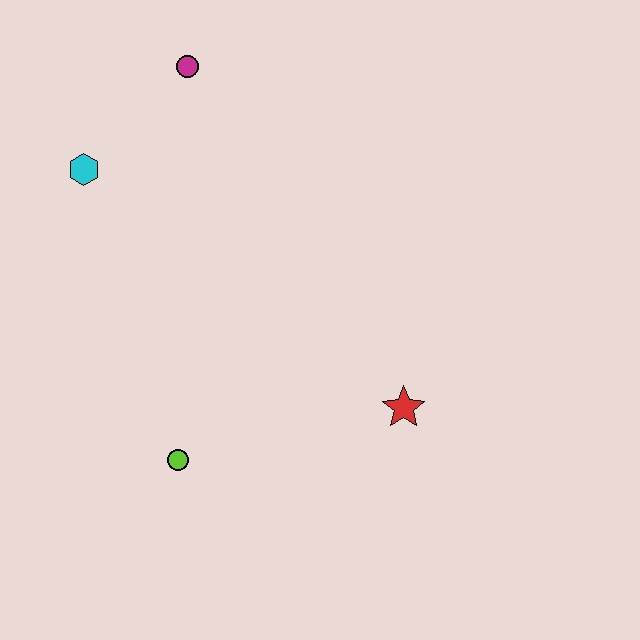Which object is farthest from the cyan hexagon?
The red star is farthest from the cyan hexagon.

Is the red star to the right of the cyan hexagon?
Yes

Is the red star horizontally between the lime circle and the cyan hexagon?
No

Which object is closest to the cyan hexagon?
The magenta circle is closest to the cyan hexagon.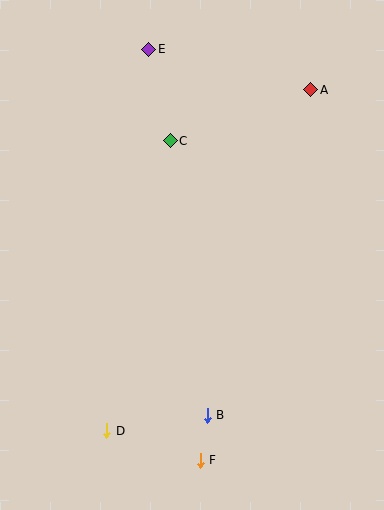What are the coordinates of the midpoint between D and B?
The midpoint between D and B is at (157, 423).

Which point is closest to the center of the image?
Point C at (170, 141) is closest to the center.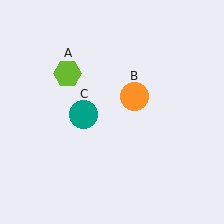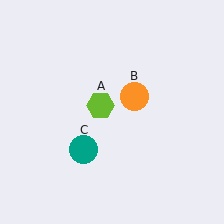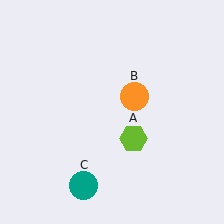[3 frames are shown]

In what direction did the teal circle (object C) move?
The teal circle (object C) moved down.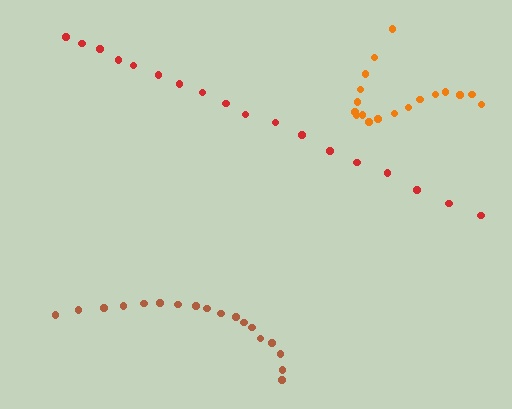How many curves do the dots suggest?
There are 3 distinct paths.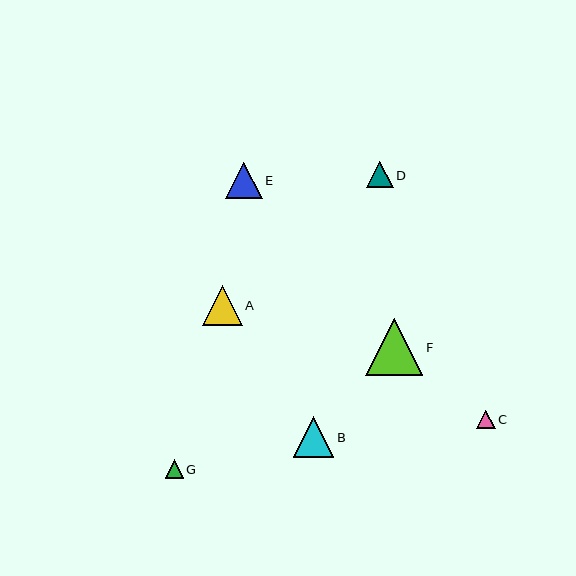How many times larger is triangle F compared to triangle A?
Triangle F is approximately 1.4 times the size of triangle A.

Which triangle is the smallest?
Triangle G is the smallest with a size of approximately 18 pixels.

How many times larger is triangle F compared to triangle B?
Triangle F is approximately 1.4 times the size of triangle B.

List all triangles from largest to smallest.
From largest to smallest: F, A, B, E, D, C, G.